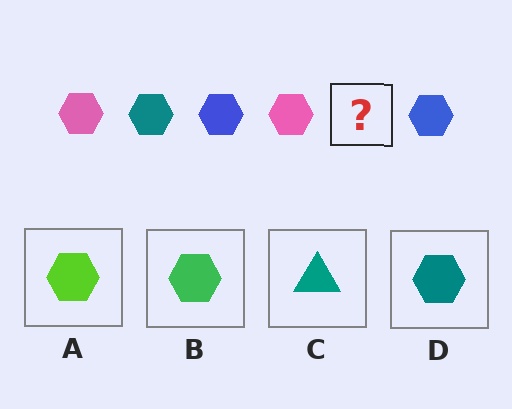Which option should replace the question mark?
Option D.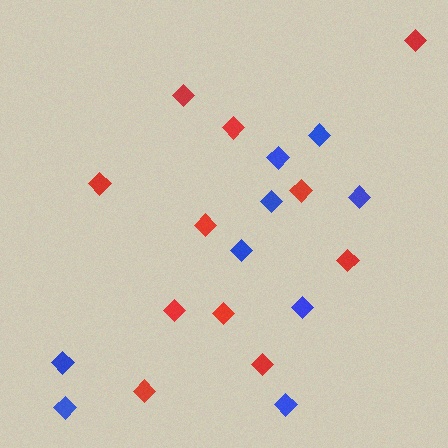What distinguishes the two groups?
There are 2 groups: one group of blue diamonds (9) and one group of red diamonds (11).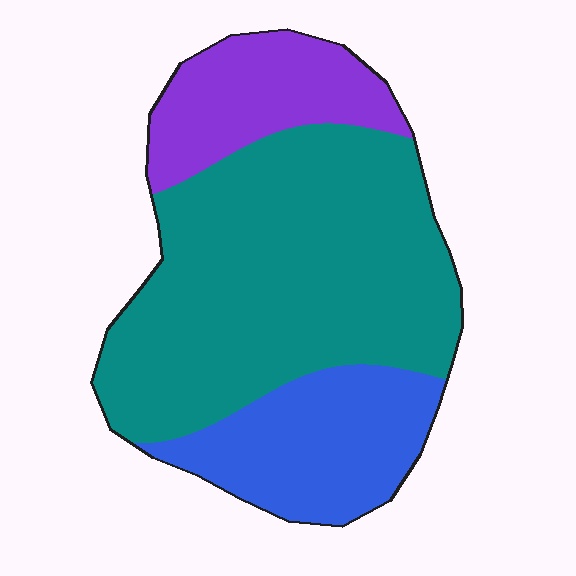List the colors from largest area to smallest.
From largest to smallest: teal, blue, purple.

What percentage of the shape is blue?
Blue takes up about one fifth (1/5) of the shape.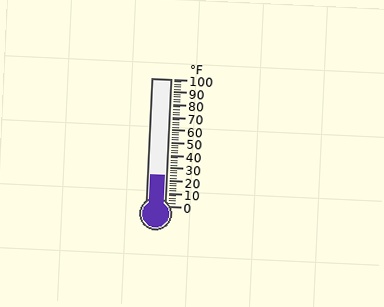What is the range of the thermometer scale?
The thermometer scale ranges from 0°F to 100°F.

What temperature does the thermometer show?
The thermometer shows approximately 24°F.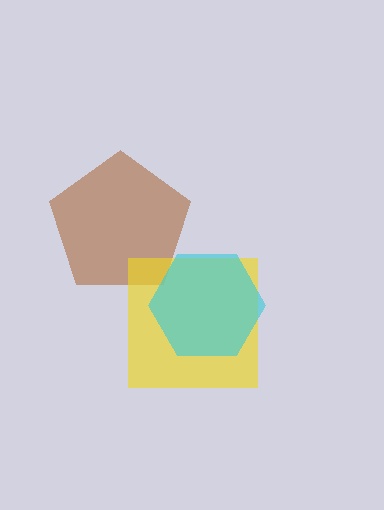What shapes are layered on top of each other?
The layered shapes are: a brown pentagon, a yellow square, a cyan hexagon.